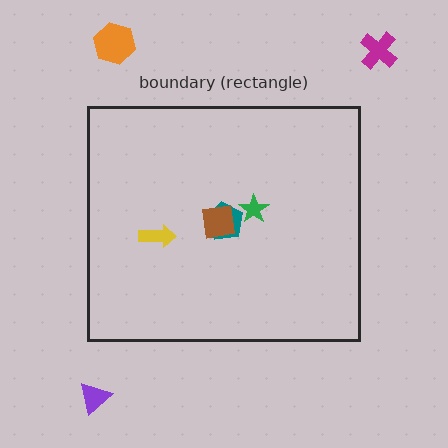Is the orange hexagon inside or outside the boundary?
Outside.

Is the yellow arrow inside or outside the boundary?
Inside.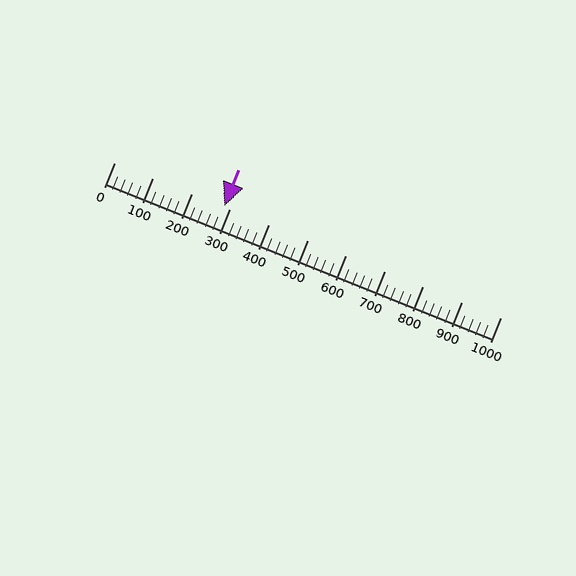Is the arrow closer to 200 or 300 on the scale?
The arrow is closer to 300.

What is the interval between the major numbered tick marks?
The major tick marks are spaced 100 units apart.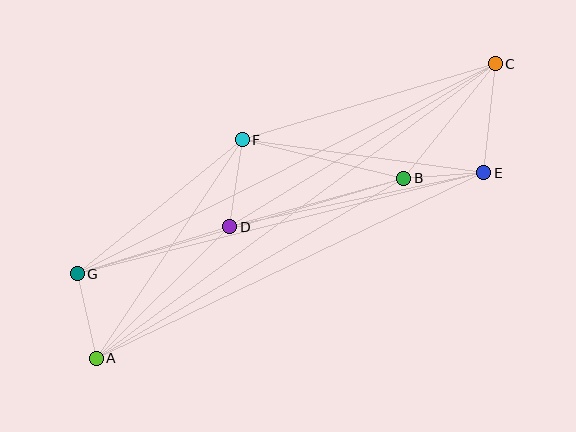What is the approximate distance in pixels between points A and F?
The distance between A and F is approximately 263 pixels.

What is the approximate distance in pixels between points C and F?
The distance between C and F is approximately 264 pixels.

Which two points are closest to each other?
Points B and E are closest to each other.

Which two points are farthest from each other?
Points A and C are farthest from each other.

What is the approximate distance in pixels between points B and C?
The distance between B and C is approximately 146 pixels.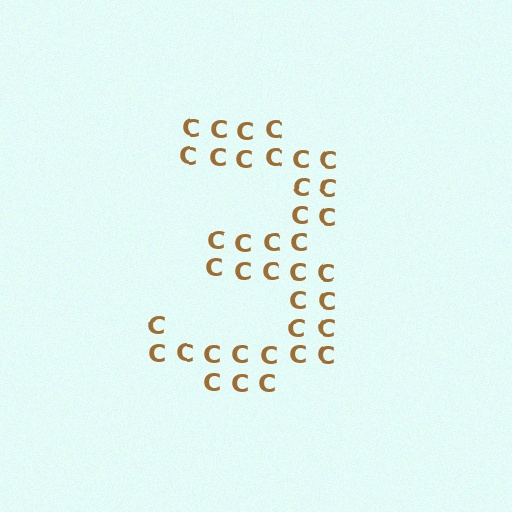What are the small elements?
The small elements are letter C's.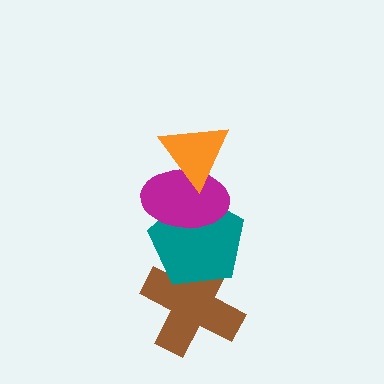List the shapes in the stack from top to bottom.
From top to bottom: the orange triangle, the magenta ellipse, the teal pentagon, the brown cross.